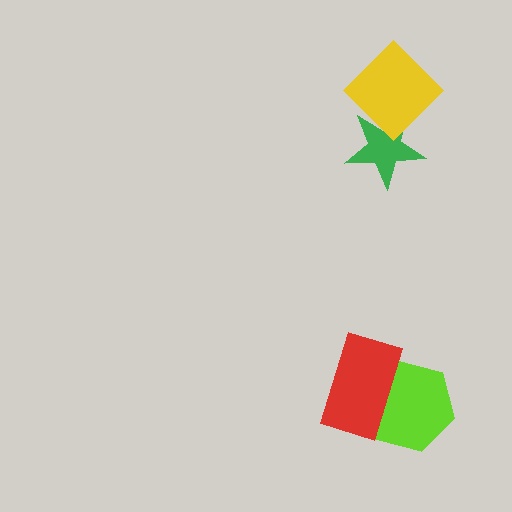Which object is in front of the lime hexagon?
The red rectangle is in front of the lime hexagon.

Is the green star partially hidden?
Yes, it is partially covered by another shape.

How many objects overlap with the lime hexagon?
1 object overlaps with the lime hexagon.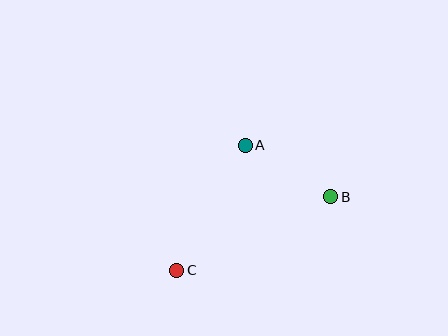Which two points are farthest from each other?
Points B and C are farthest from each other.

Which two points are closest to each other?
Points A and B are closest to each other.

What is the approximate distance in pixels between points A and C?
The distance between A and C is approximately 142 pixels.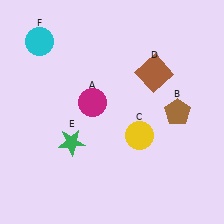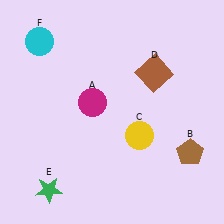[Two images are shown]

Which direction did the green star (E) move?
The green star (E) moved down.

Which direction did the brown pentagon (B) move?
The brown pentagon (B) moved down.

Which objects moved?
The objects that moved are: the brown pentagon (B), the green star (E).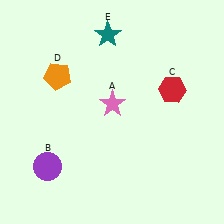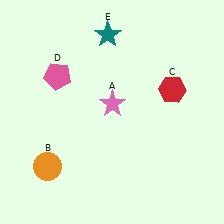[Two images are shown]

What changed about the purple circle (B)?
In Image 1, B is purple. In Image 2, it changed to orange.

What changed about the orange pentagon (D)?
In Image 1, D is orange. In Image 2, it changed to pink.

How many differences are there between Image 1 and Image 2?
There are 2 differences between the two images.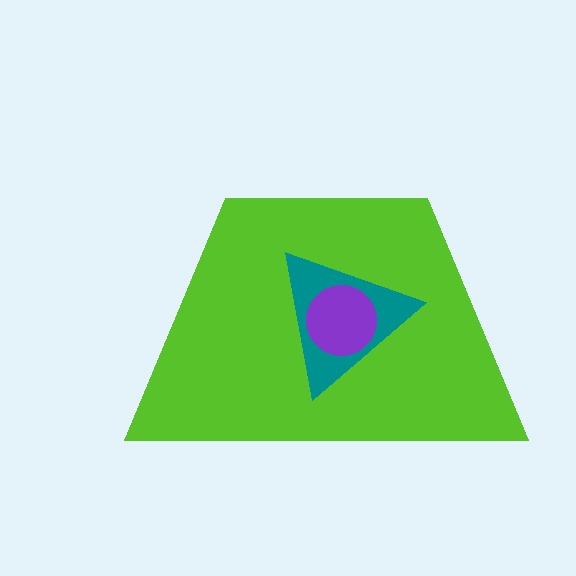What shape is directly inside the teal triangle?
The purple circle.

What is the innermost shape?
The purple circle.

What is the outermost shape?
The lime trapezoid.